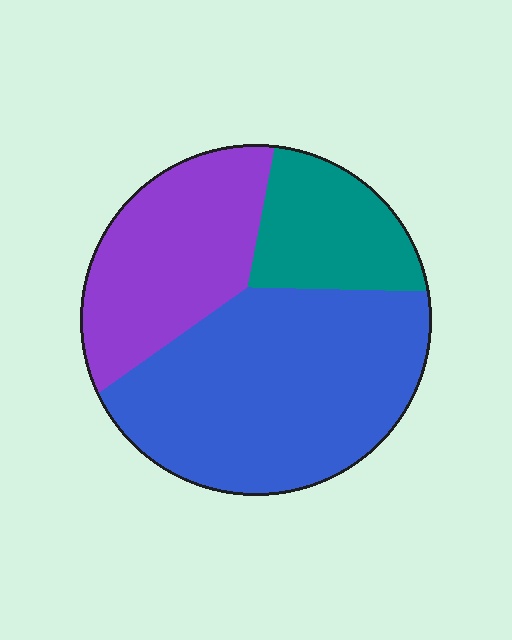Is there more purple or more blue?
Blue.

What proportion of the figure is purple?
Purple takes up between a sixth and a third of the figure.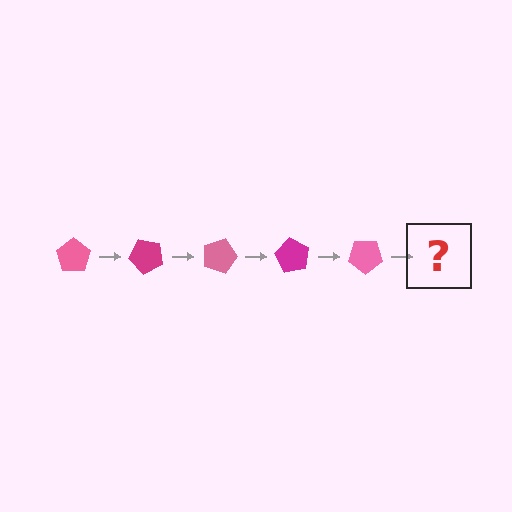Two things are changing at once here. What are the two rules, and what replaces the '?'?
The two rules are that it rotates 45 degrees each step and the color cycles through pink and magenta. The '?' should be a magenta pentagon, rotated 225 degrees from the start.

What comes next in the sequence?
The next element should be a magenta pentagon, rotated 225 degrees from the start.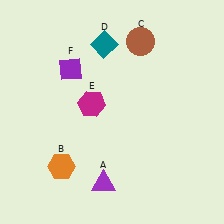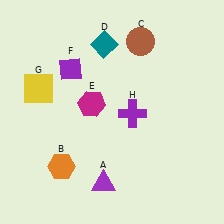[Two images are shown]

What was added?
A yellow square (G), a purple cross (H) were added in Image 2.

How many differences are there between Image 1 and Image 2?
There are 2 differences between the two images.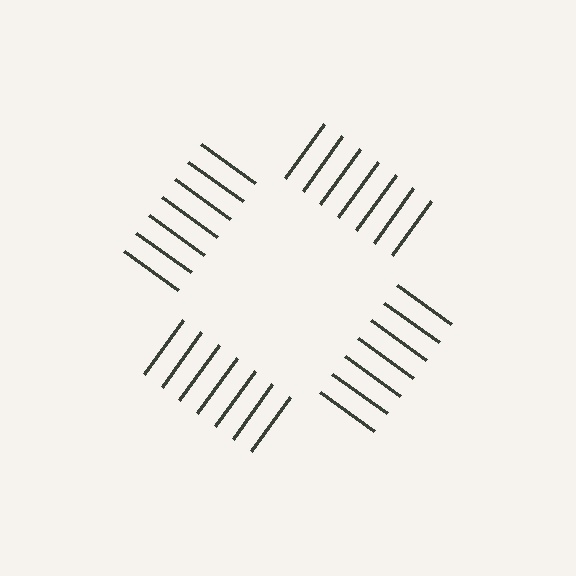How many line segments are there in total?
28 — 7 along each of the 4 edges.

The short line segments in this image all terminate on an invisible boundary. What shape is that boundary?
An illusory square — the line segments terminate on its edges but no continuous stroke is drawn.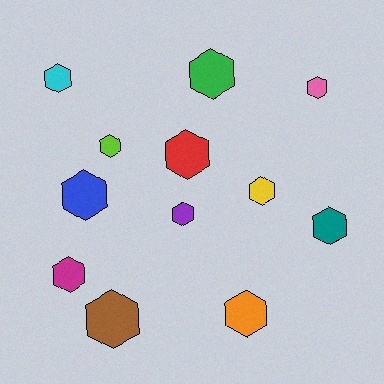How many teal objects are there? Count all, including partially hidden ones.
There is 1 teal object.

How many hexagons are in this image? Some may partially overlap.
There are 12 hexagons.